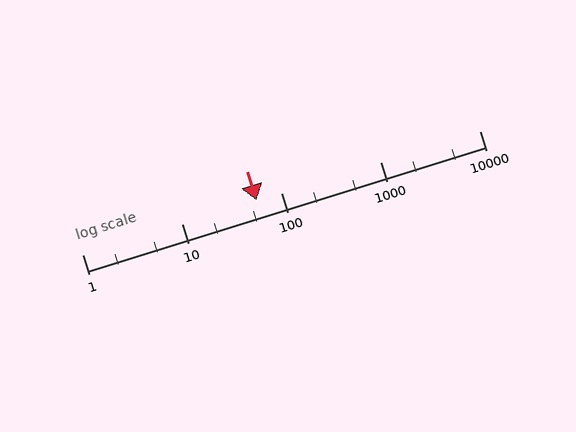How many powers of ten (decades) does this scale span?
The scale spans 4 decades, from 1 to 10000.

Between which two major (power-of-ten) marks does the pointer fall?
The pointer is between 10 and 100.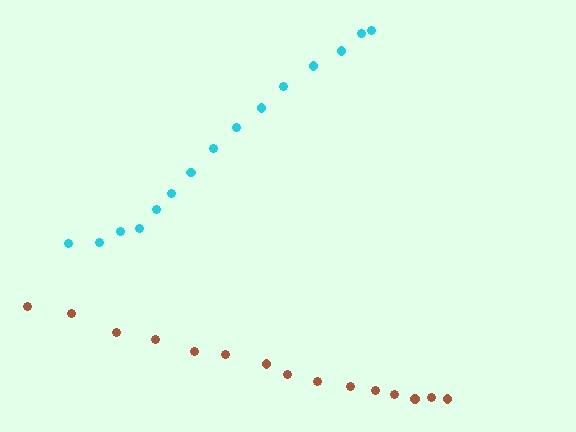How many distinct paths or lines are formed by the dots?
There are 2 distinct paths.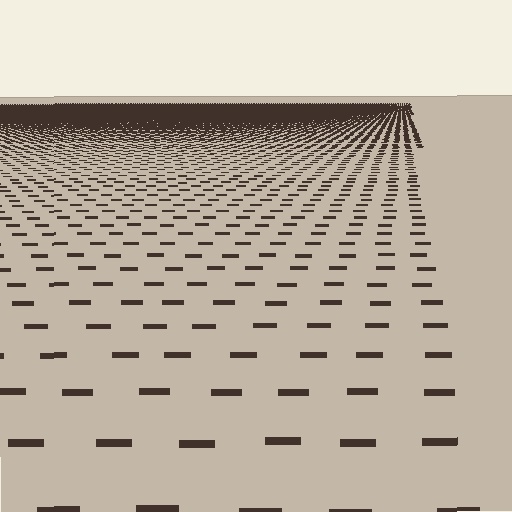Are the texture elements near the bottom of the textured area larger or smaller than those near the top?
Larger. Near the bottom, elements are closer to the viewer and appear at a bigger on-screen size.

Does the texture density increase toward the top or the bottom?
Density increases toward the top.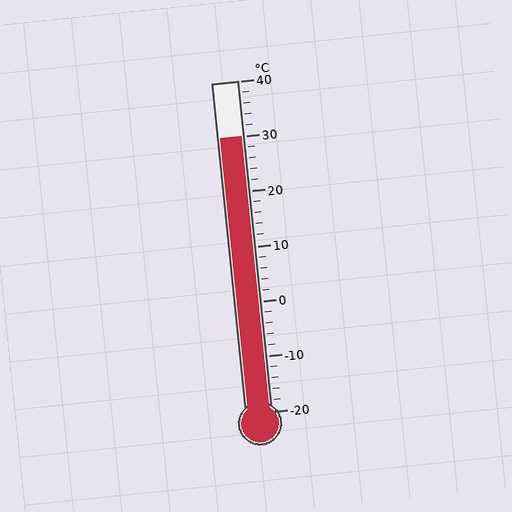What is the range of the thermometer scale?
The thermometer scale ranges from -20°C to 40°C.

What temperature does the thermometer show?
The thermometer shows approximately 30°C.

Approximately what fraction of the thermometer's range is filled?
The thermometer is filled to approximately 85% of its range.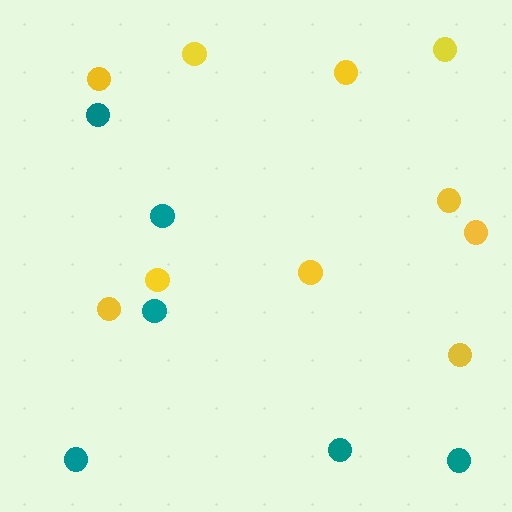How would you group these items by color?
There are 2 groups: one group of teal circles (6) and one group of yellow circles (10).